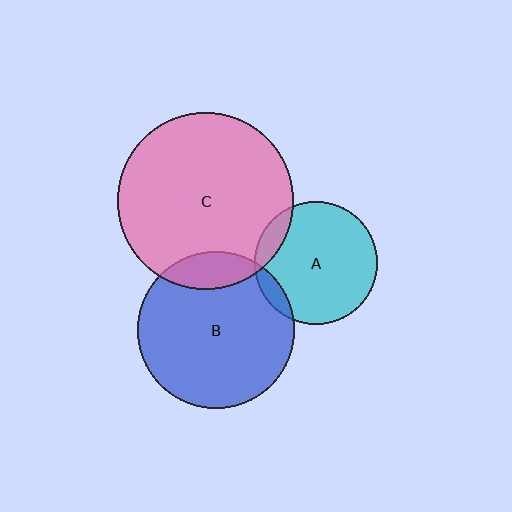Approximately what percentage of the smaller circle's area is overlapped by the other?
Approximately 15%.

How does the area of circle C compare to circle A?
Approximately 2.0 times.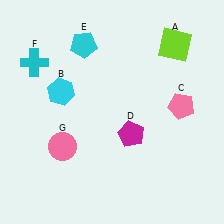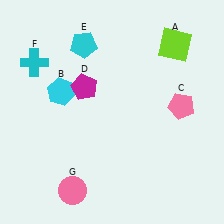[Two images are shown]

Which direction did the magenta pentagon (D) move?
The magenta pentagon (D) moved up.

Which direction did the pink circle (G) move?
The pink circle (G) moved down.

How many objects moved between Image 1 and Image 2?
2 objects moved between the two images.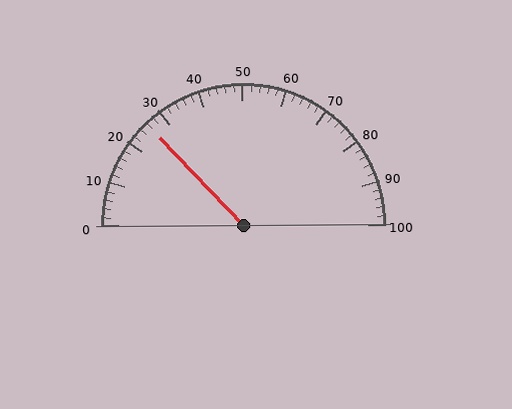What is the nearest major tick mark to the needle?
The nearest major tick mark is 30.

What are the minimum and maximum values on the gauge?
The gauge ranges from 0 to 100.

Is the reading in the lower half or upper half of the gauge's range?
The reading is in the lower half of the range (0 to 100).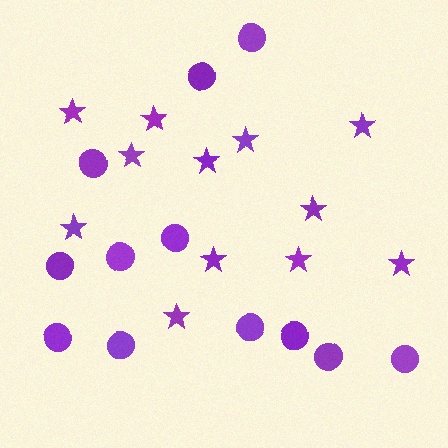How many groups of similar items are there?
There are 2 groups: one group of stars (12) and one group of circles (12).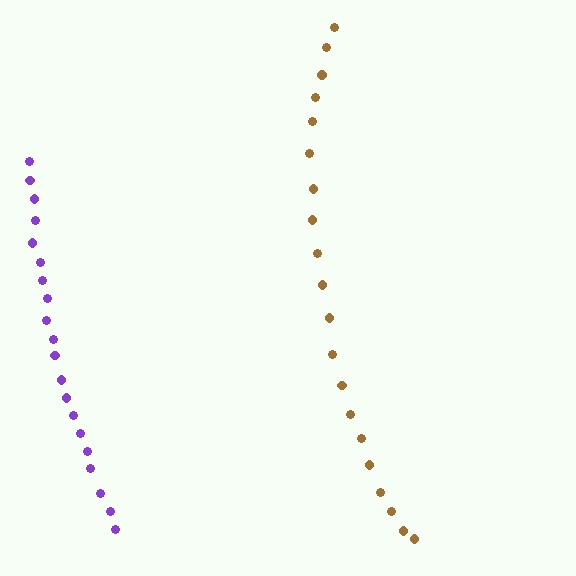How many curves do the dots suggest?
There are 2 distinct paths.